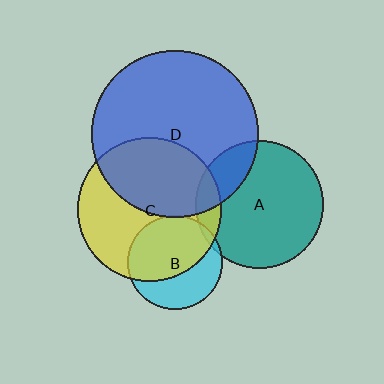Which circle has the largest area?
Circle D (blue).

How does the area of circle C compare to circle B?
Approximately 2.3 times.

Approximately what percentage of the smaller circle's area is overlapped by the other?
Approximately 45%.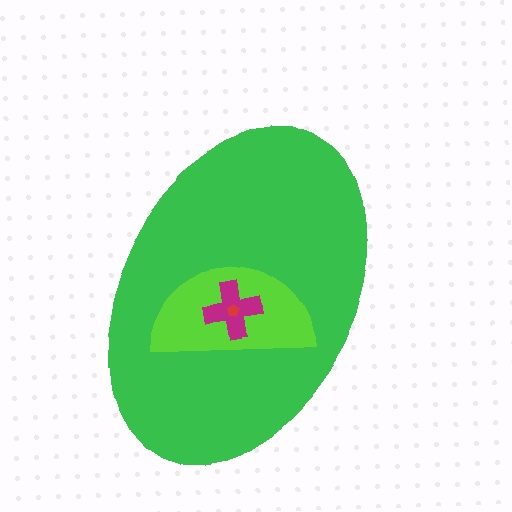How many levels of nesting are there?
4.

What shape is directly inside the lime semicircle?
The magenta cross.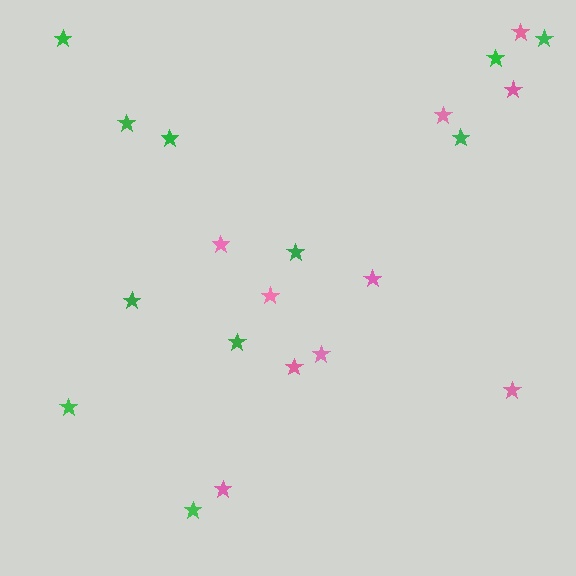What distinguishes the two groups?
There are 2 groups: one group of pink stars (10) and one group of green stars (11).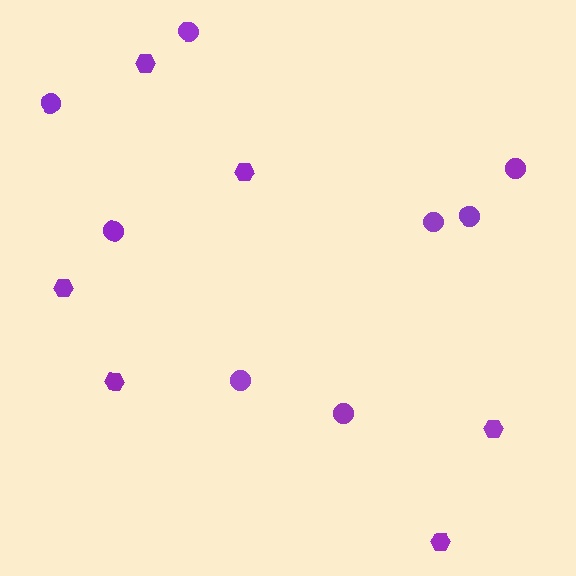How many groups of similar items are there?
There are 2 groups: one group of circles (8) and one group of hexagons (6).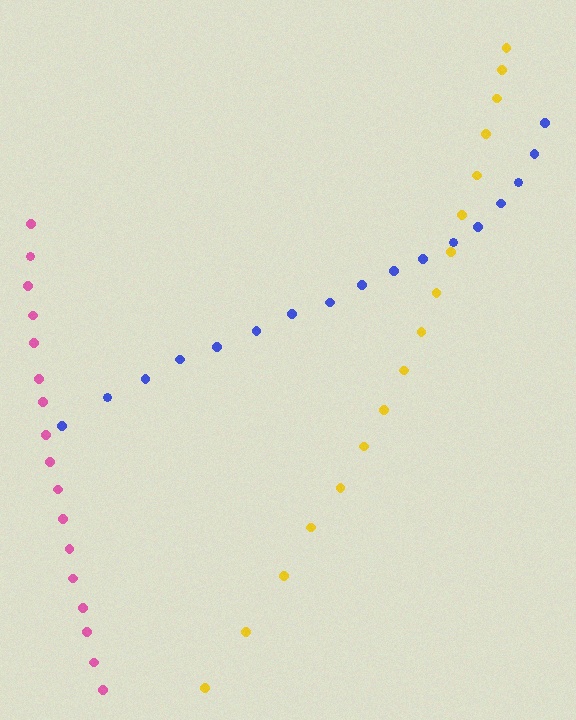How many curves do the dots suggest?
There are 3 distinct paths.